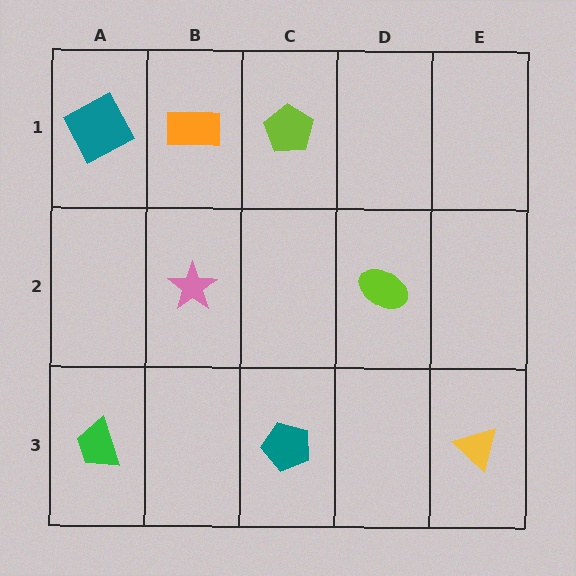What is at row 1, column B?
An orange rectangle.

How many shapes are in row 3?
3 shapes.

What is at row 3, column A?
A green trapezoid.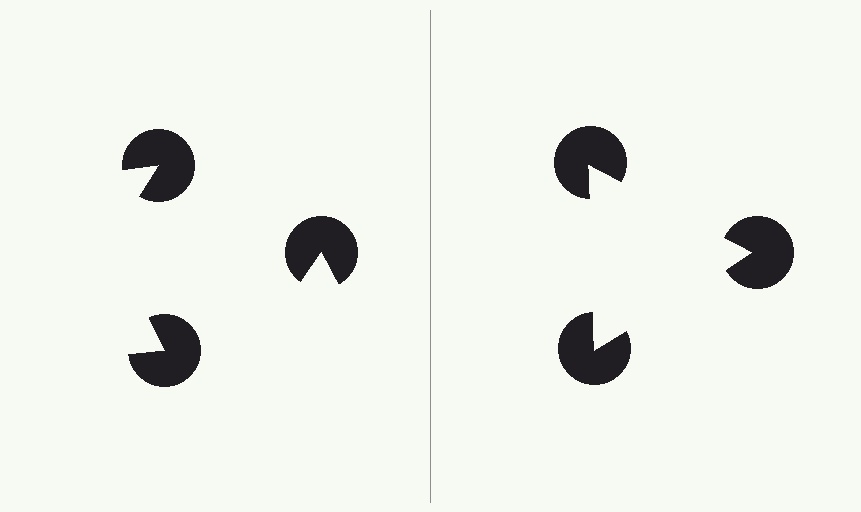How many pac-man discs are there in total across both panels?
6 — 3 on each side.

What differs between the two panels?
The pac-man discs are positioned identically on both sides; only the wedge orientations differ. On the right they align to a triangle; on the left they are misaligned.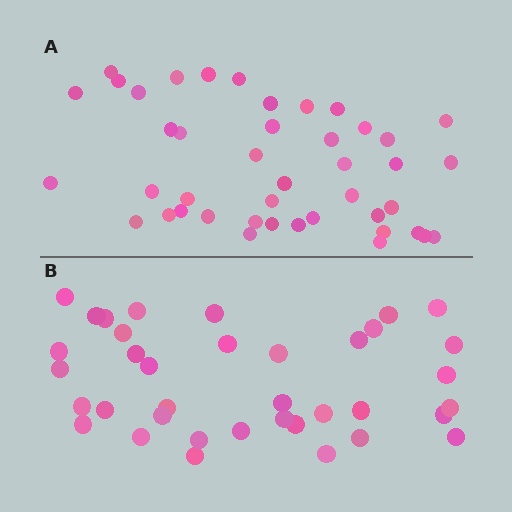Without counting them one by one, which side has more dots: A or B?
Region A (the top region) has more dots.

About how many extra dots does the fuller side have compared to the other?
Region A has about 6 more dots than region B.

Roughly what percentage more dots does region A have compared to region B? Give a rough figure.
About 15% more.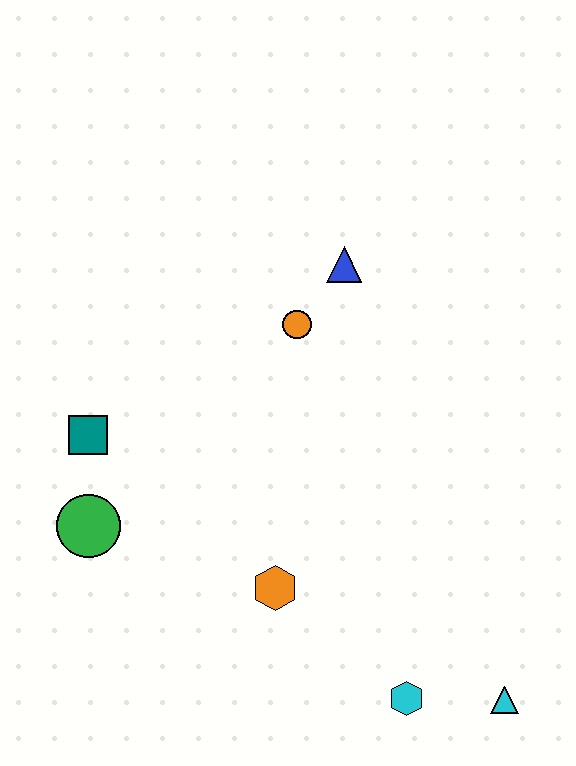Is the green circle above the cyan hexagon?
Yes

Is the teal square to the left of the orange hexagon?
Yes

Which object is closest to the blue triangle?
The orange circle is closest to the blue triangle.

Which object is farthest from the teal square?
The cyan triangle is farthest from the teal square.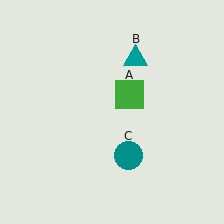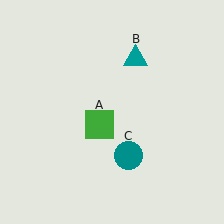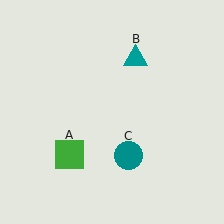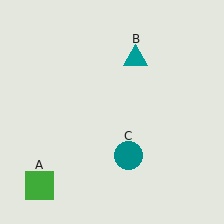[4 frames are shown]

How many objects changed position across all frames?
1 object changed position: green square (object A).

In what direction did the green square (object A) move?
The green square (object A) moved down and to the left.